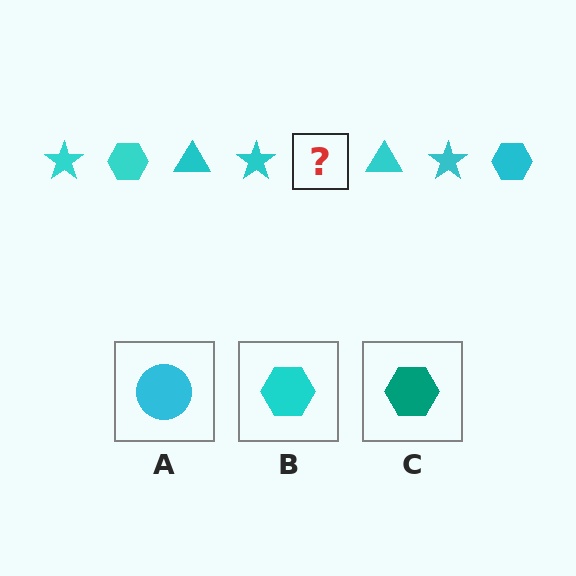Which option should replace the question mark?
Option B.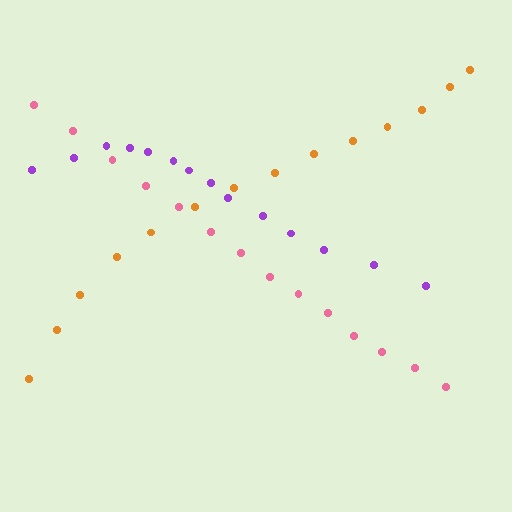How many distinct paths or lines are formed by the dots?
There are 3 distinct paths.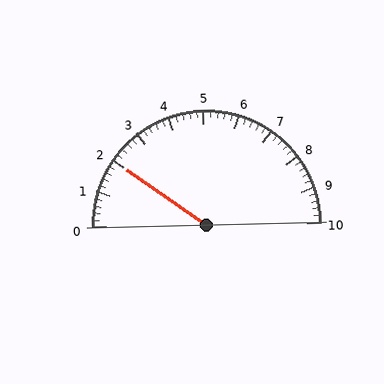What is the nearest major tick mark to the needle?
The nearest major tick mark is 2.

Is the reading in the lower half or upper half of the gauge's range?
The reading is in the lower half of the range (0 to 10).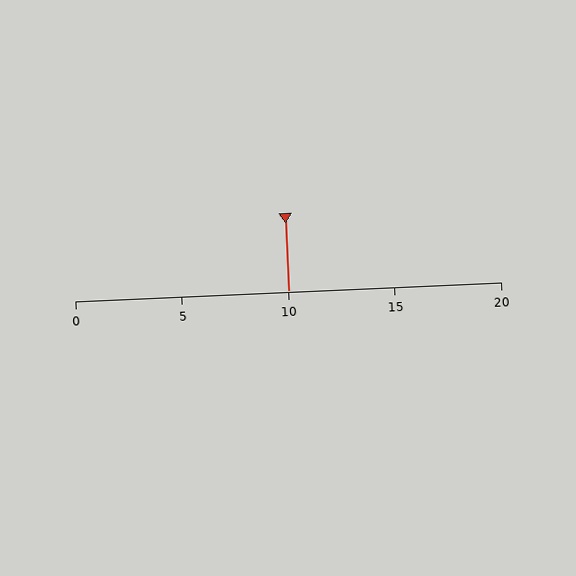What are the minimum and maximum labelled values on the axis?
The axis runs from 0 to 20.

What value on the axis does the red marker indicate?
The marker indicates approximately 10.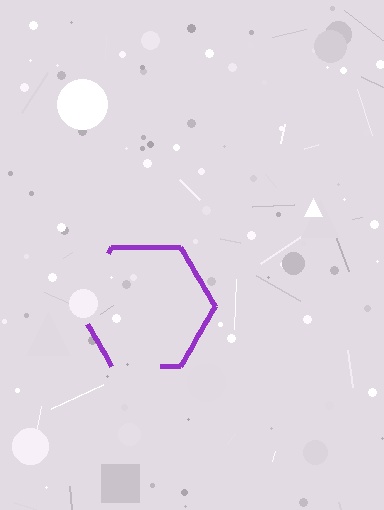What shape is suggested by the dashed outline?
The dashed outline suggests a hexagon.